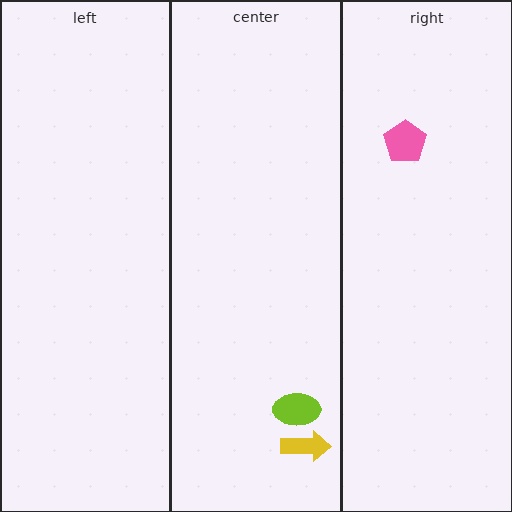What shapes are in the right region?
The pink pentagon.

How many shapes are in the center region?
2.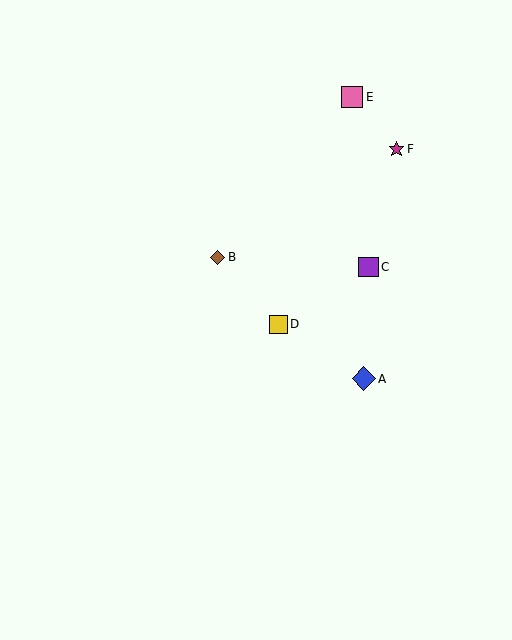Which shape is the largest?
The blue diamond (labeled A) is the largest.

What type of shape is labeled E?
Shape E is a pink square.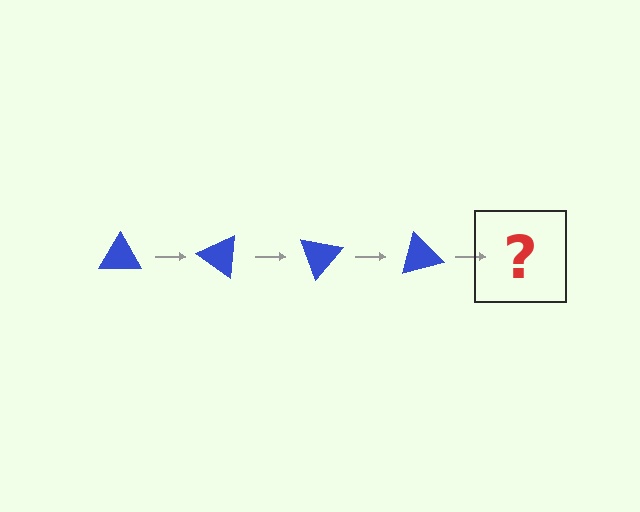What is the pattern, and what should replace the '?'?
The pattern is that the triangle rotates 35 degrees each step. The '?' should be a blue triangle rotated 140 degrees.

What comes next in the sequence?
The next element should be a blue triangle rotated 140 degrees.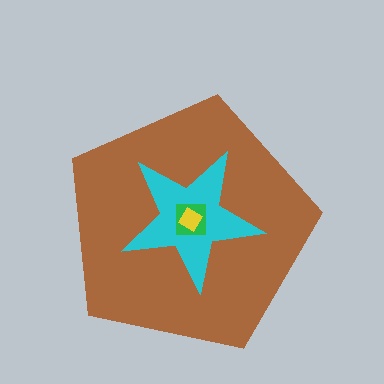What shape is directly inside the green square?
The yellow diamond.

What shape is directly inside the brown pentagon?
The cyan star.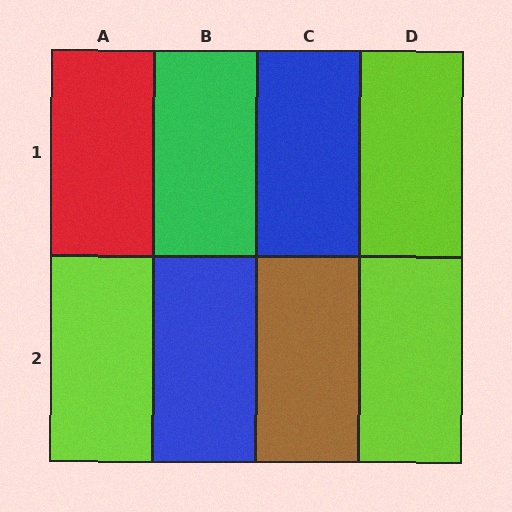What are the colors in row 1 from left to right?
Red, green, blue, lime.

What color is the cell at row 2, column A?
Lime.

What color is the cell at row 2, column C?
Brown.